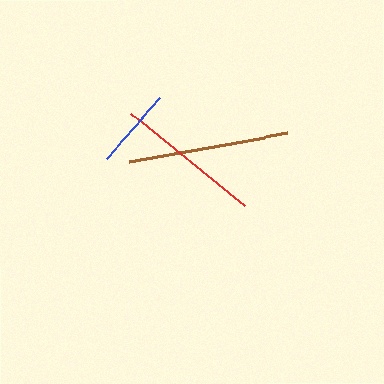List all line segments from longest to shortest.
From longest to shortest: brown, red, blue.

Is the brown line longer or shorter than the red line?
The brown line is longer than the red line.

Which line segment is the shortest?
The blue line is the shortest at approximately 80 pixels.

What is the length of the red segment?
The red segment is approximately 145 pixels long.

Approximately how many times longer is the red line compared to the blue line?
The red line is approximately 1.8 times the length of the blue line.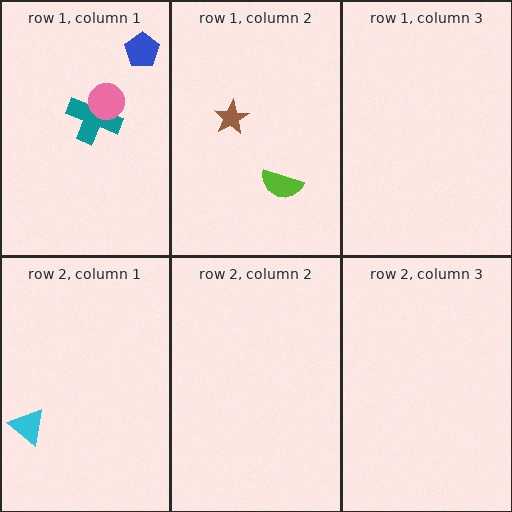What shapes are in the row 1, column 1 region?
The teal cross, the pink circle, the blue pentagon.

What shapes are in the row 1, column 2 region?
The brown star, the lime semicircle.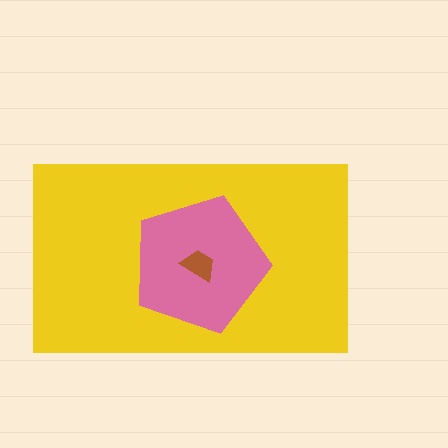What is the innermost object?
The brown trapezoid.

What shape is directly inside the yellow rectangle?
The pink pentagon.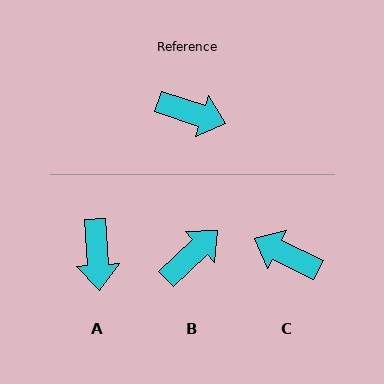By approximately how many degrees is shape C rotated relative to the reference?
Approximately 172 degrees counter-clockwise.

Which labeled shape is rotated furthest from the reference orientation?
C, about 172 degrees away.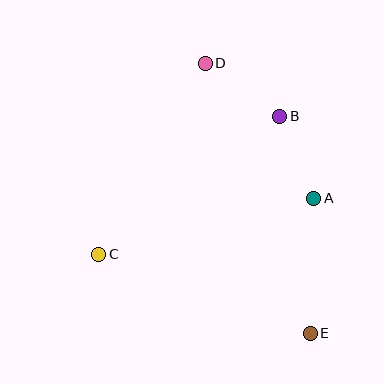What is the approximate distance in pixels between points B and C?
The distance between B and C is approximately 228 pixels.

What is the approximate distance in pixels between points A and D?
The distance between A and D is approximately 173 pixels.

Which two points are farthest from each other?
Points D and E are farthest from each other.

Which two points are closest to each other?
Points A and B are closest to each other.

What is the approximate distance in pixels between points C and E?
The distance between C and E is approximately 226 pixels.